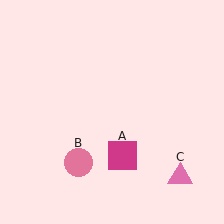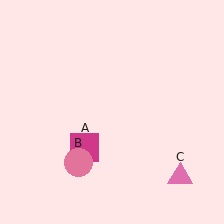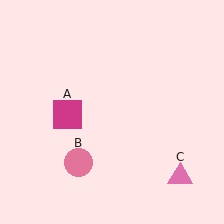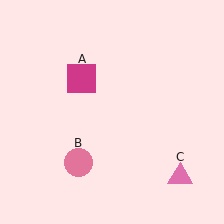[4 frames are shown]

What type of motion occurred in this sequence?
The magenta square (object A) rotated clockwise around the center of the scene.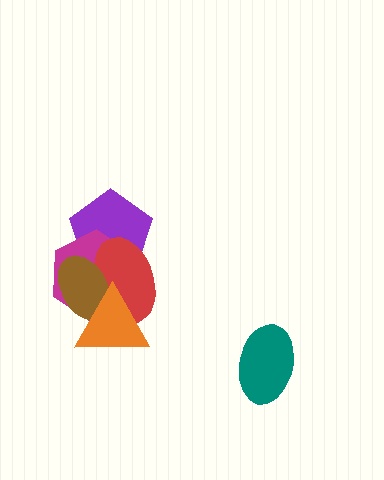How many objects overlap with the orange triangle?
3 objects overlap with the orange triangle.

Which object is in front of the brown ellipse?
The orange triangle is in front of the brown ellipse.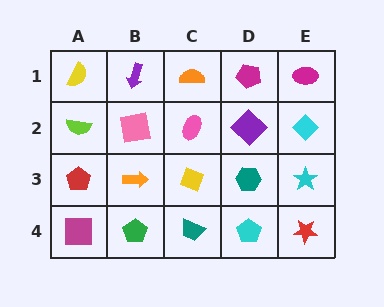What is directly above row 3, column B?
A pink square.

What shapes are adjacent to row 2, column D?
A magenta pentagon (row 1, column D), a teal hexagon (row 3, column D), a pink ellipse (row 2, column C), a cyan diamond (row 2, column E).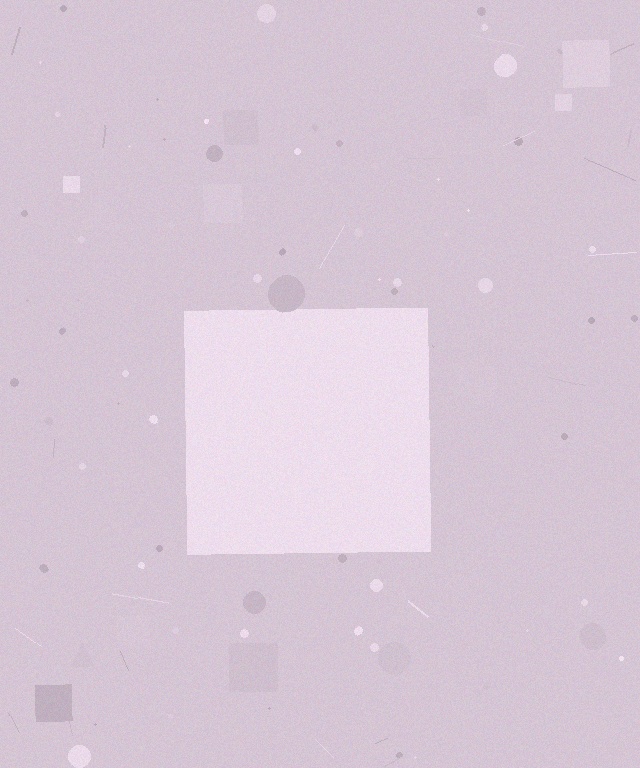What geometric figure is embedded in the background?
A square is embedded in the background.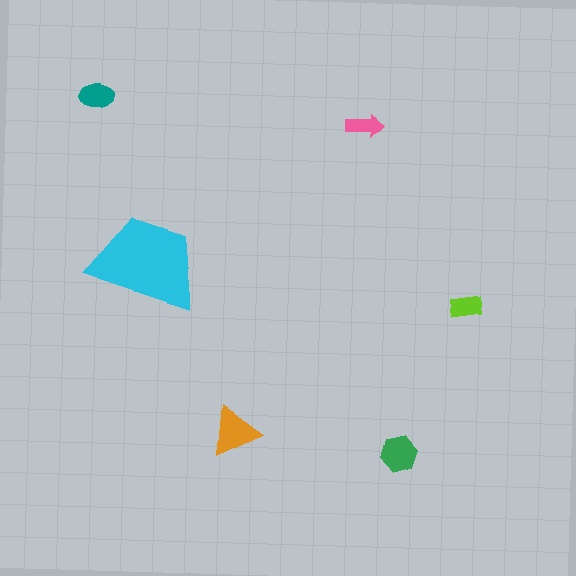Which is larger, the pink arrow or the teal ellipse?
The teal ellipse.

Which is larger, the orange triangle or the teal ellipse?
The orange triangle.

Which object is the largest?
The cyan trapezoid.